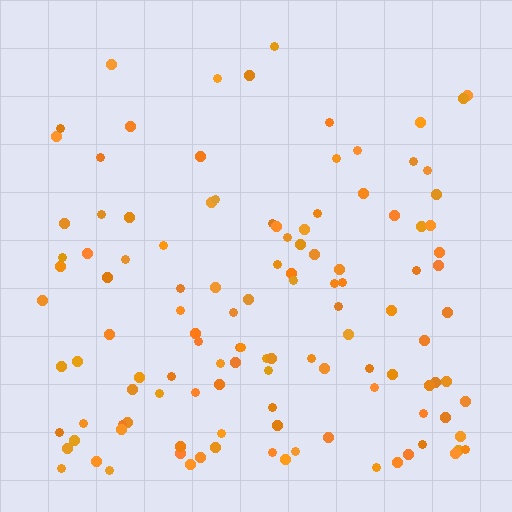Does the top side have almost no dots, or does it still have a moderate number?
Still a moderate number, just noticeably fewer than the bottom.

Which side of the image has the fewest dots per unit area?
The top.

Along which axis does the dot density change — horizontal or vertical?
Vertical.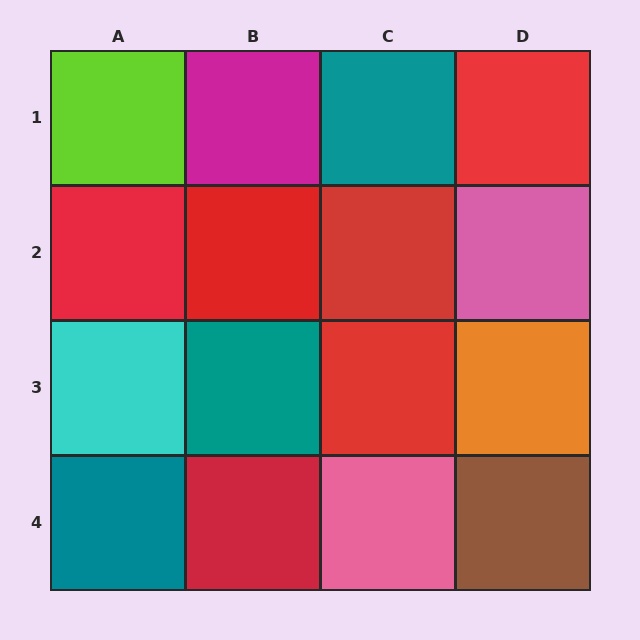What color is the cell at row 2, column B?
Red.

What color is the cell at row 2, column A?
Red.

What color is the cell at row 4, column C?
Pink.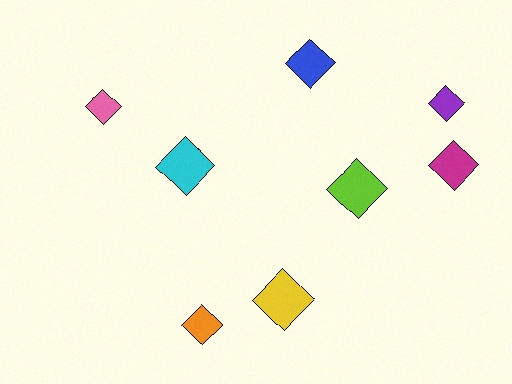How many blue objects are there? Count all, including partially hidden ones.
There is 1 blue object.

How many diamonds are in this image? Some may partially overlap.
There are 8 diamonds.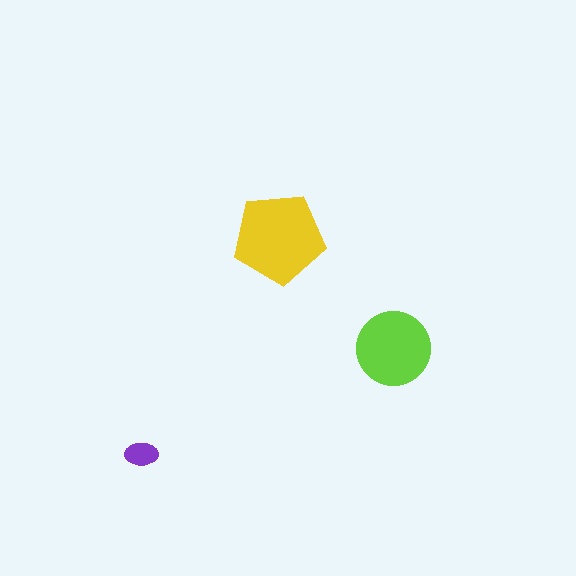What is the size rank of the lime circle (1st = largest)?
2nd.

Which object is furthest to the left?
The purple ellipse is leftmost.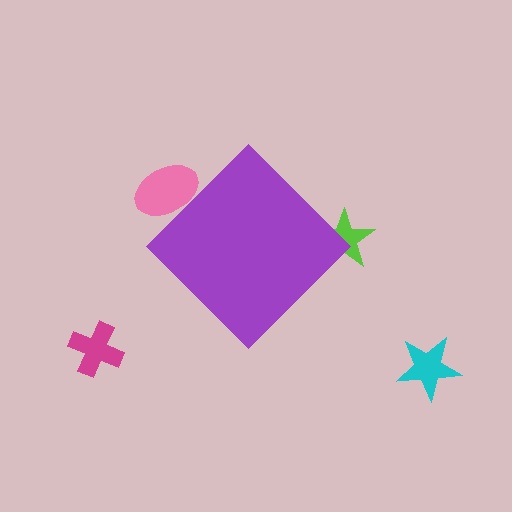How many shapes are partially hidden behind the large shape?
2 shapes are partially hidden.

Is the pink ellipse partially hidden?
Yes, the pink ellipse is partially hidden behind the purple diamond.